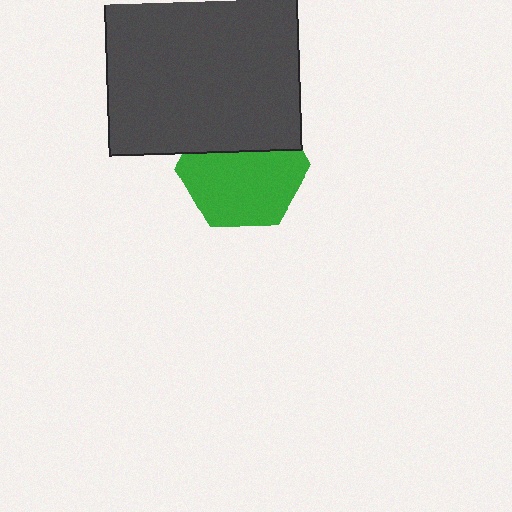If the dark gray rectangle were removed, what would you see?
You would see the complete green hexagon.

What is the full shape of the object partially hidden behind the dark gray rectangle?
The partially hidden object is a green hexagon.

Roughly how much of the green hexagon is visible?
Most of it is visible (roughly 66%).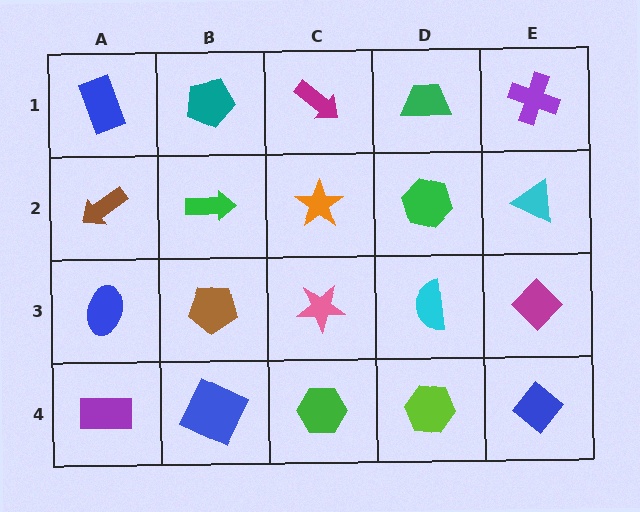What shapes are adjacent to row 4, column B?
A brown pentagon (row 3, column B), a purple rectangle (row 4, column A), a green hexagon (row 4, column C).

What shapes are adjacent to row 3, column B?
A green arrow (row 2, column B), a blue square (row 4, column B), a blue ellipse (row 3, column A), a pink star (row 3, column C).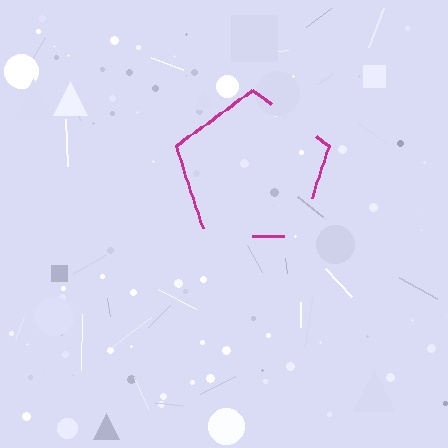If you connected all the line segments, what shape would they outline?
They would outline a pentagon.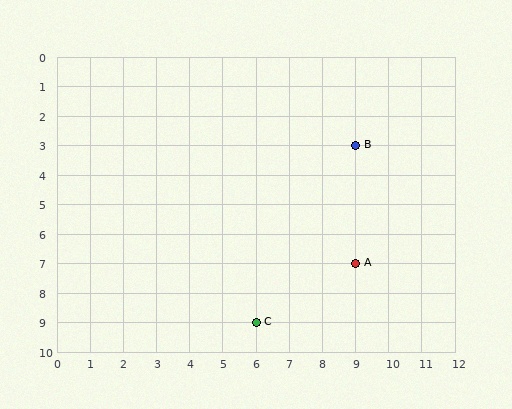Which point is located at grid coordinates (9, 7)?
Point A is at (9, 7).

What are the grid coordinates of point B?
Point B is at grid coordinates (9, 3).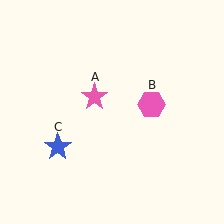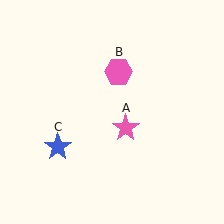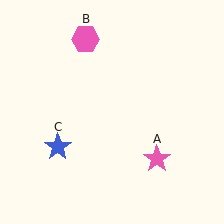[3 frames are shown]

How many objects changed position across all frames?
2 objects changed position: pink star (object A), pink hexagon (object B).